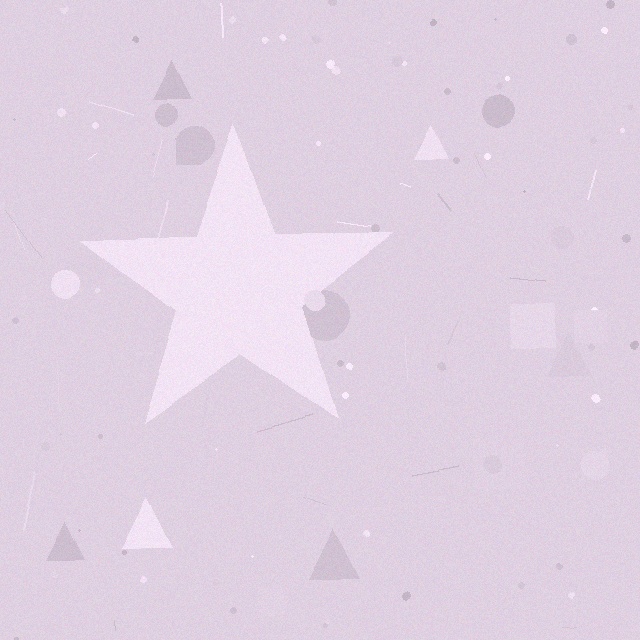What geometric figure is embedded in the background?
A star is embedded in the background.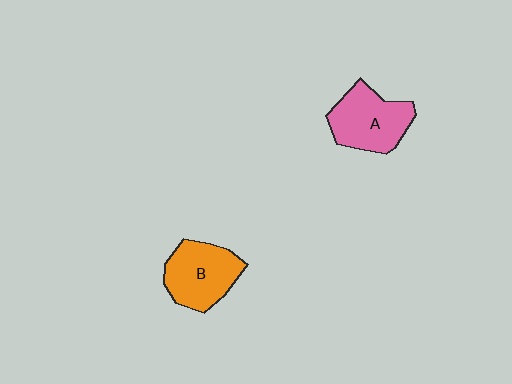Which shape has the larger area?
Shape A (pink).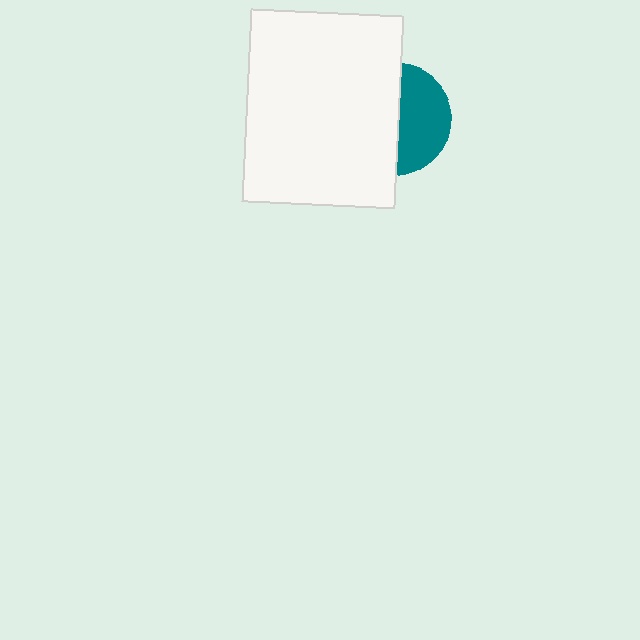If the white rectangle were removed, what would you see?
You would see the complete teal circle.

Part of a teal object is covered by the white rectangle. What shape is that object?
It is a circle.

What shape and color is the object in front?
The object in front is a white rectangle.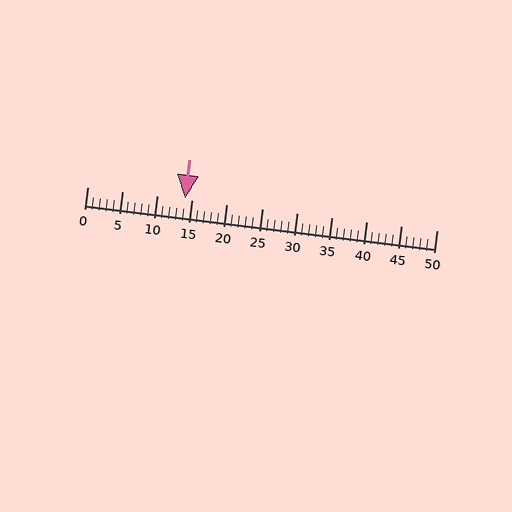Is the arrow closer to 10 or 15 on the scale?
The arrow is closer to 15.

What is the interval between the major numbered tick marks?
The major tick marks are spaced 5 units apart.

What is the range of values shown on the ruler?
The ruler shows values from 0 to 50.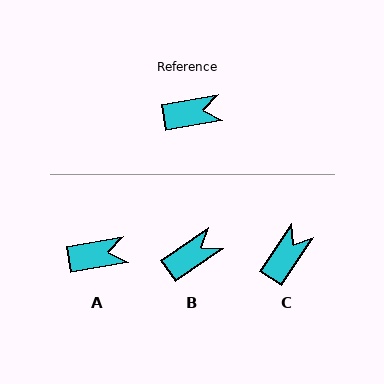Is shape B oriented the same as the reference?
No, it is off by about 25 degrees.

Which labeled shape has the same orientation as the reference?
A.